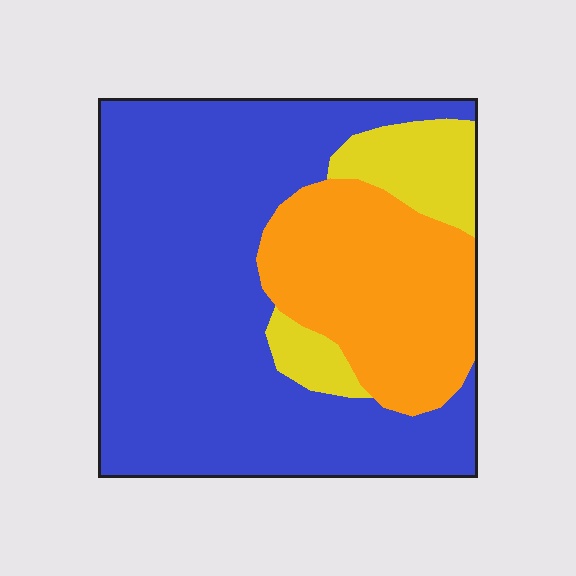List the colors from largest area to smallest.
From largest to smallest: blue, orange, yellow.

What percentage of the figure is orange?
Orange takes up about one quarter (1/4) of the figure.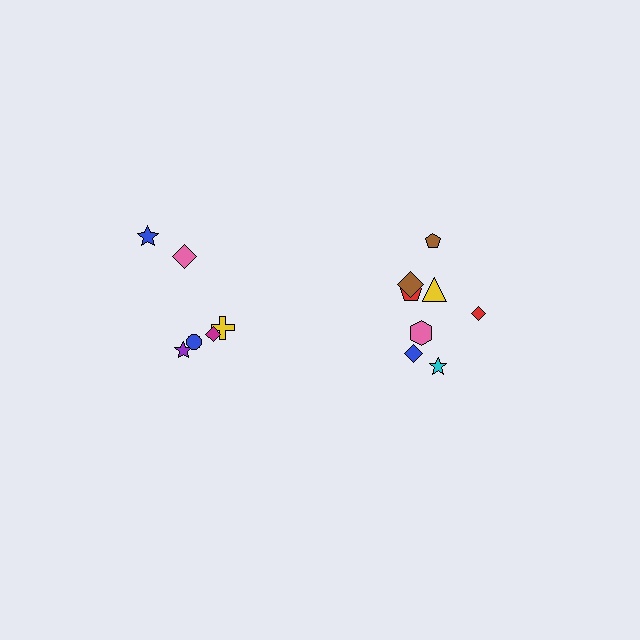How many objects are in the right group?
There are 8 objects.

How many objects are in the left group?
There are 6 objects.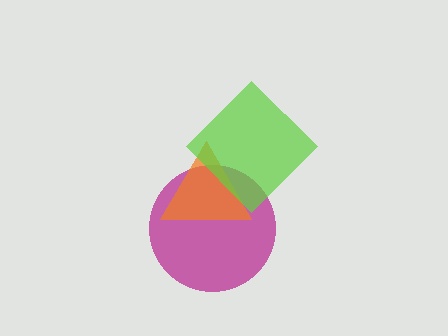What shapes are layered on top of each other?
The layered shapes are: a magenta circle, an orange triangle, a lime diamond.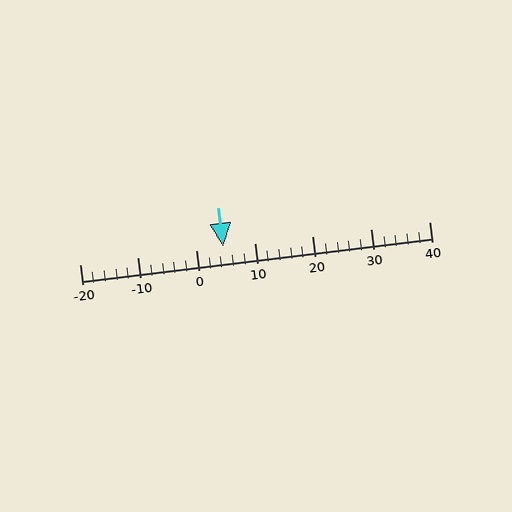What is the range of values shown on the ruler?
The ruler shows values from -20 to 40.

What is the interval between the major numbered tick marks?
The major tick marks are spaced 10 units apart.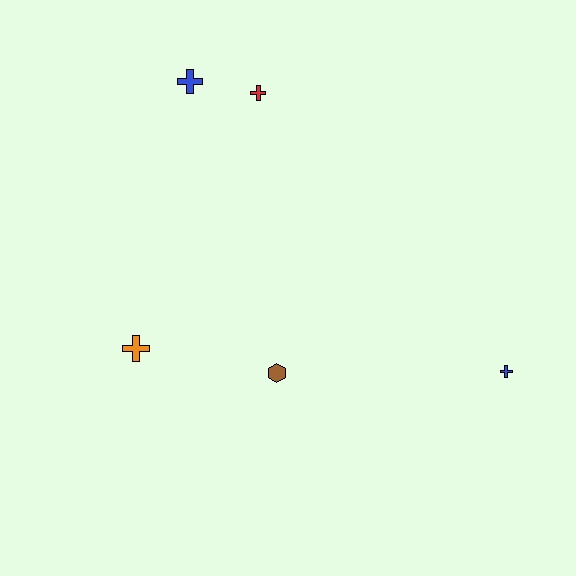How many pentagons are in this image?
There are no pentagons.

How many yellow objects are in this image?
There are no yellow objects.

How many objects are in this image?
There are 5 objects.